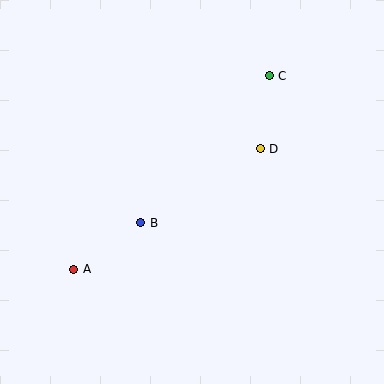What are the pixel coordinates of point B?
Point B is at (141, 223).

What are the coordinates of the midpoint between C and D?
The midpoint between C and D is at (265, 112).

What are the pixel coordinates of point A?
Point A is at (74, 269).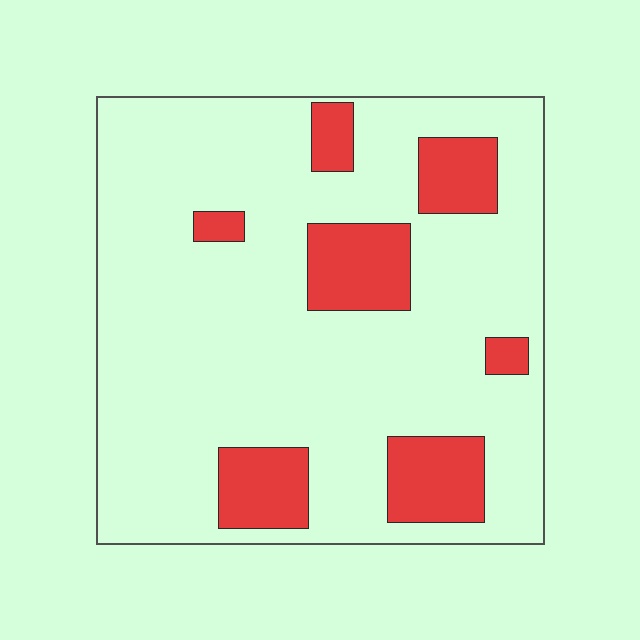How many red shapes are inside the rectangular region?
7.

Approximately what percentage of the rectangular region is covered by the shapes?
Approximately 20%.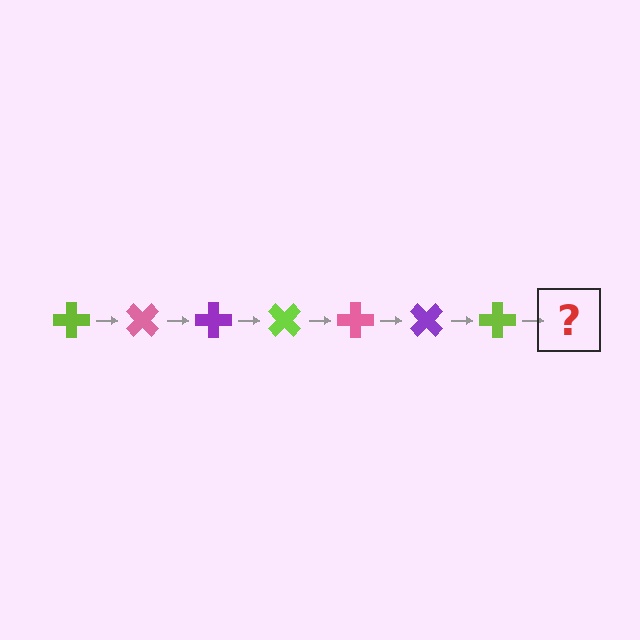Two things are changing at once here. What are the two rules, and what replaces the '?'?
The two rules are that it rotates 45 degrees each step and the color cycles through lime, pink, and purple. The '?' should be a pink cross, rotated 315 degrees from the start.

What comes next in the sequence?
The next element should be a pink cross, rotated 315 degrees from the start.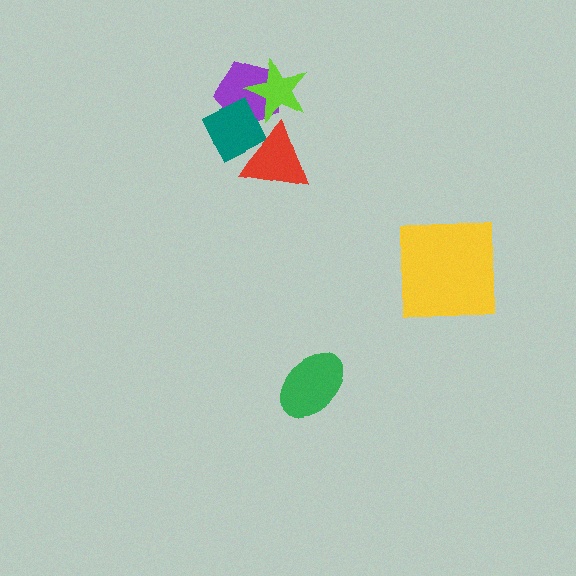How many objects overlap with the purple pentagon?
2 objects overlap with the purple pentagon.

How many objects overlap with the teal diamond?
3 objects overlap with the teal diamond.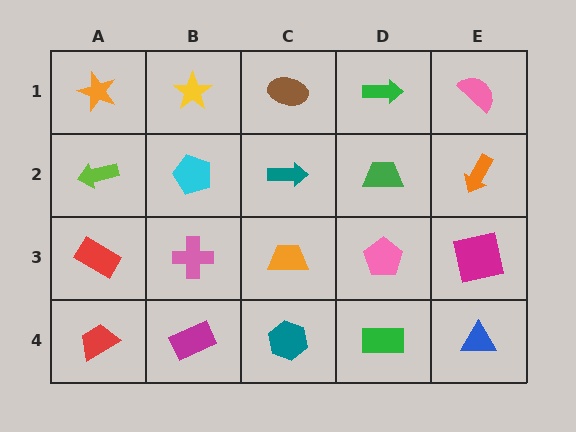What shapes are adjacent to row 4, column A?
A red rectangle (row 3, column A), a magenta rectangle (row 4, column B).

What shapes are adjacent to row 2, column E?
A pink semicircle (row 1, column E), a magenta square (row 3, column E), a green trapezoid (row 2, column D).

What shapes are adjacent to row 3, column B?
A cyan pentagon (row 2, column B), a magenta rectangle (row 4, column B), a red rectangle (row 3, column A), an orange trapezoid (row 3, column C).